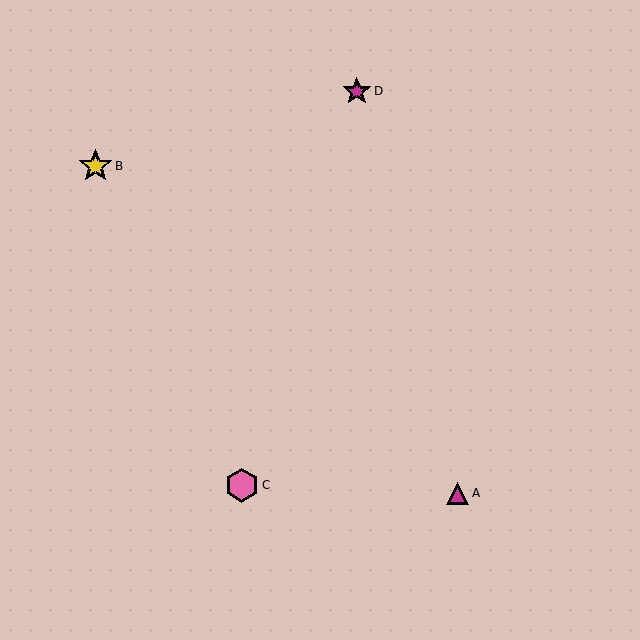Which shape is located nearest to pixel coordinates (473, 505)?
The magenta triangle (labeled A) at (458, 493) is nearest to that location.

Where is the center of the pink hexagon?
The center of the pink hexagon is at (242, 485).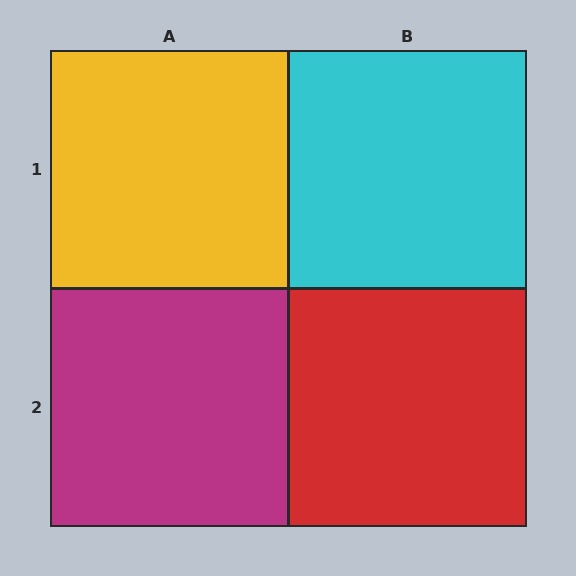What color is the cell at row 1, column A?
Yellow.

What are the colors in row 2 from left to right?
Magenta, red.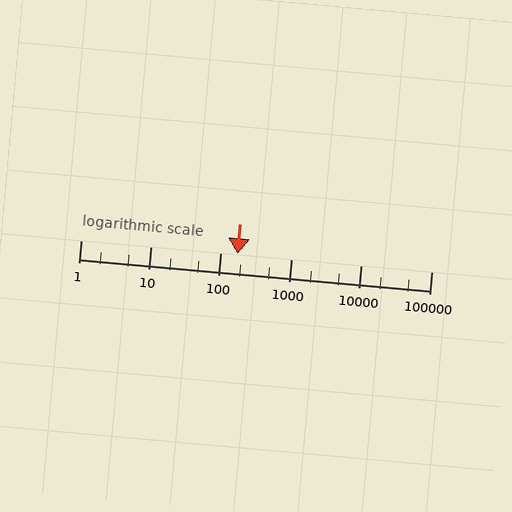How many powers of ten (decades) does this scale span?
The scale spans 5 decades, from 1 to 100000.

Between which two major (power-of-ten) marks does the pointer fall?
The pointer is between 100 and 1000.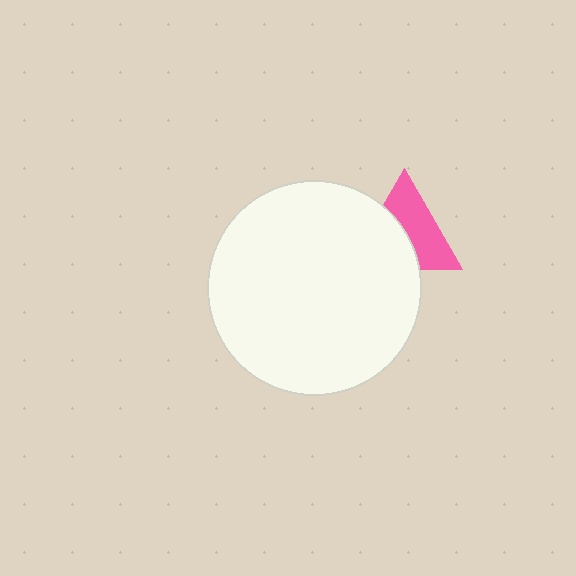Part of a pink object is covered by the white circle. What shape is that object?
It is a triangle.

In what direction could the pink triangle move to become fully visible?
The pink triangle could move toward the upper-right. That would shift it out from behind the white circle entirely.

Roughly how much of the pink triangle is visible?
About half of it is visible (roughly 54%).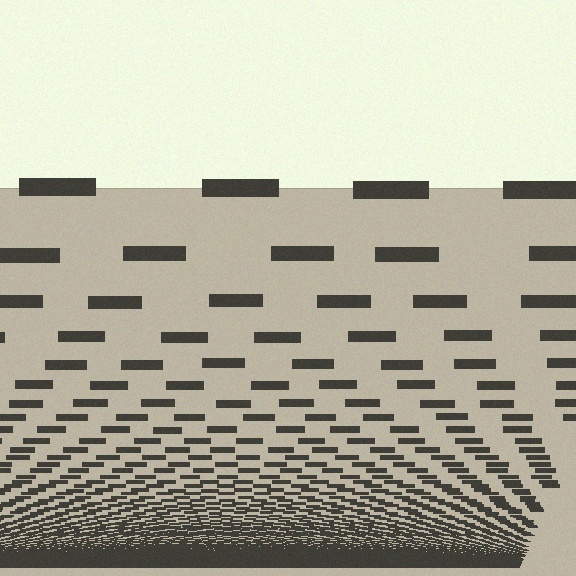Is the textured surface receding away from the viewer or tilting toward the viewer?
The surface appears to tilt toward the viewer. Texture elements get larger and sparser toward the top.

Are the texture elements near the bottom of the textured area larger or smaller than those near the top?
Smaller. The gradient is inverted — elements near the bottom are smaller and denser.